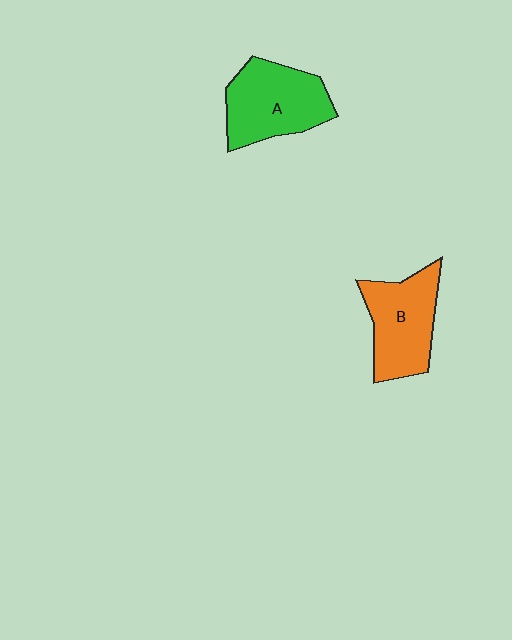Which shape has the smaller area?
Shape B (orange).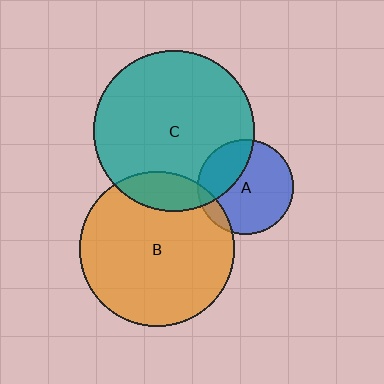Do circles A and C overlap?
Yes.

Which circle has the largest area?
Circle C (teal).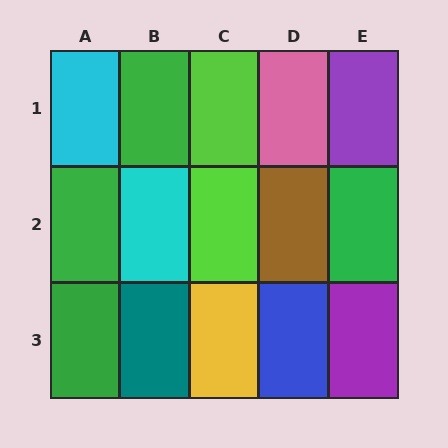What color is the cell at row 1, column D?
Pink.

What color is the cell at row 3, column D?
Blue.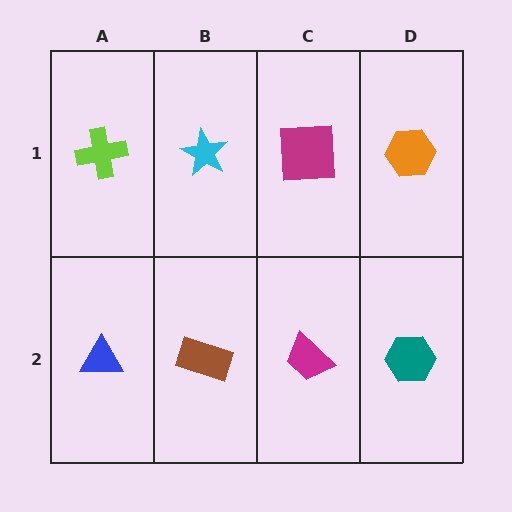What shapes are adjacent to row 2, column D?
An orange hexagon (row 1, column D), a magenta trapezoid (row 2, column C).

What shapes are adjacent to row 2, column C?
A magenta square (row 1, column C), a brown rectangle (row 2, column B), a teal hexagon (row 2, column D).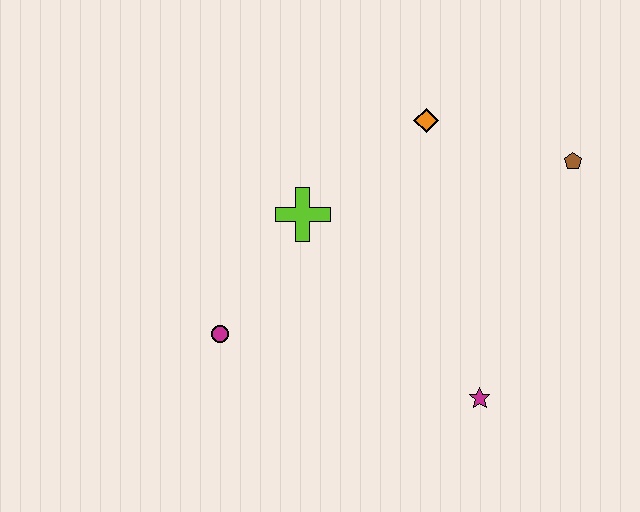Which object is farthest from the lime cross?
The brown pentagon is farthest from the lime cross.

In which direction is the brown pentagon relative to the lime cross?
The brown pentagon is to the right of the lime cross.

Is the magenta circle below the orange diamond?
Yes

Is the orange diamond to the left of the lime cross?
No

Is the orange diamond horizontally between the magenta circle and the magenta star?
Yes